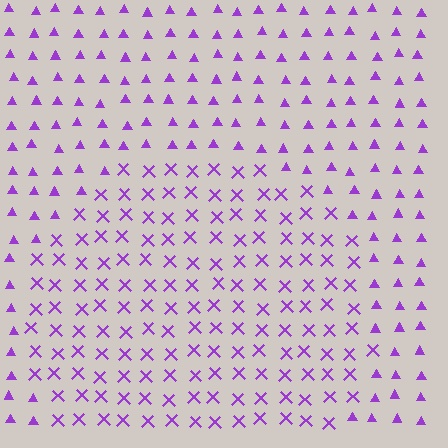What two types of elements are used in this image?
The image uses X marks inside the circle region and triangles outside it.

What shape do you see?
I see a circle.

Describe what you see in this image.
The image is filled with small purple elements arranged in a uniform grid. A circle-shaped region contains X marks, while the surrounding area contains triangles. The boundary is defined purely by the change in element shape.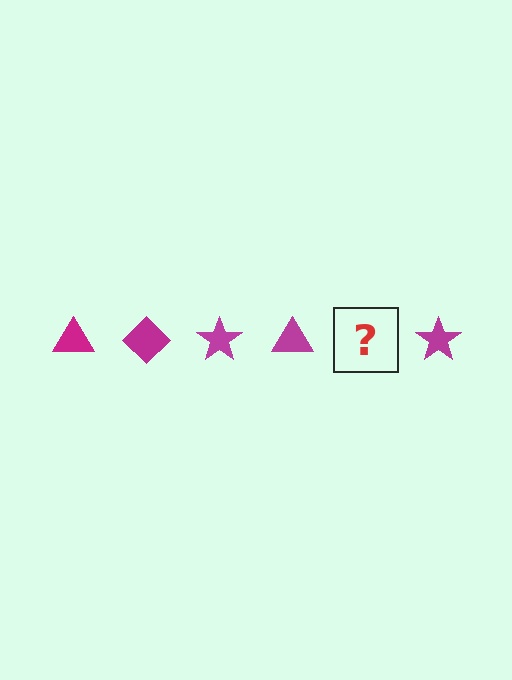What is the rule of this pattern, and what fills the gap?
The rule is that the pattern cycles through triangle, diamond, star shapes in magenta. The gap should be filled with a magenta diamond.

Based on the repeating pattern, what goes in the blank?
The blank should be a magenta diamond.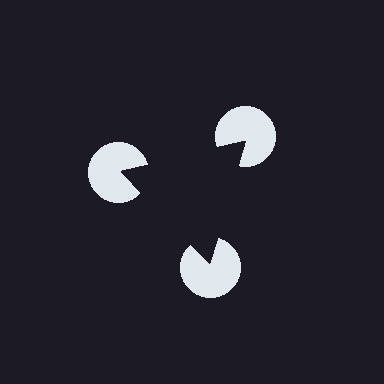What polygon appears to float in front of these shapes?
An illusory triangle — its edges are inferred from the aligned wedge cuts in the pac-man discs, not physically drawn.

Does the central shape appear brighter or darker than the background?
It typically appears slightly darker than the background, even though no actual brightness change is drawn.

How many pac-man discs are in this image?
There are 3 — one at each vertex of the illusory triangle.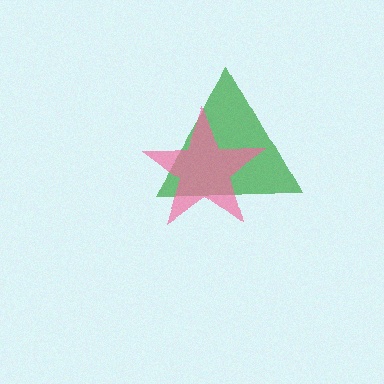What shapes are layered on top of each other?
The layered shapes are: a green triangle, a pink star.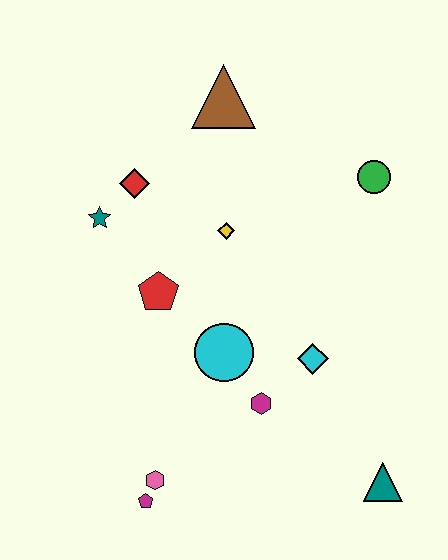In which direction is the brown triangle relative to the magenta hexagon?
The brown triangle is above the magenta hexagon.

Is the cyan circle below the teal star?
Yes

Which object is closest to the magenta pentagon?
The pink hexagon is closest to the magenta pentagon.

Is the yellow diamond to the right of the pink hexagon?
Yes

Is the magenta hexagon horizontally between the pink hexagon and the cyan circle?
No